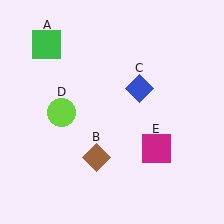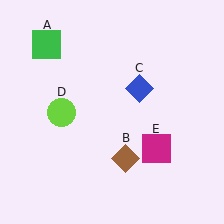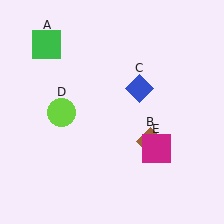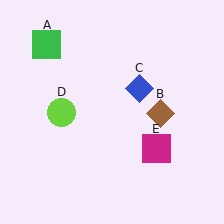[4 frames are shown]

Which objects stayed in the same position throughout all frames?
Green square (object A) and blue diamond (object C) and lime circle (object D) and magenta square (object E) remained stationary.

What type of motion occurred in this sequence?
The brown diamond (object B) rotated counterclockwise around the center of the scene.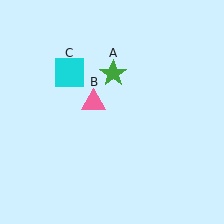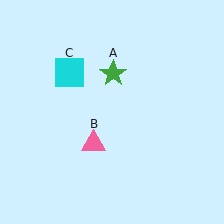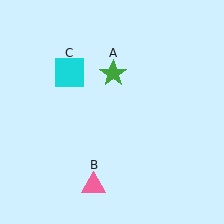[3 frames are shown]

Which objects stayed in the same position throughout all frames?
Green star (object A) and cyan square (object C) remained stationary.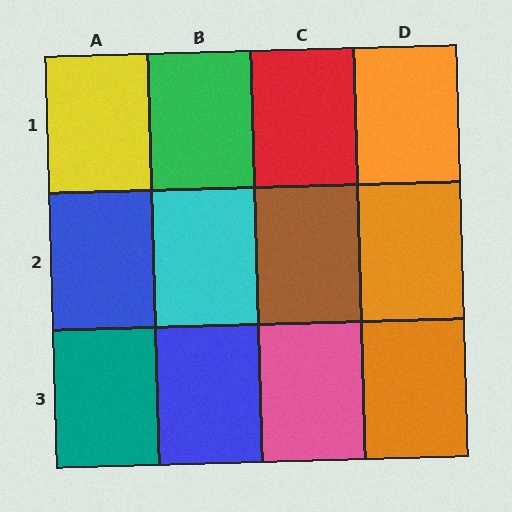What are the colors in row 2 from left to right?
Blue, cyan, brown, orange.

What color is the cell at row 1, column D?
Orange.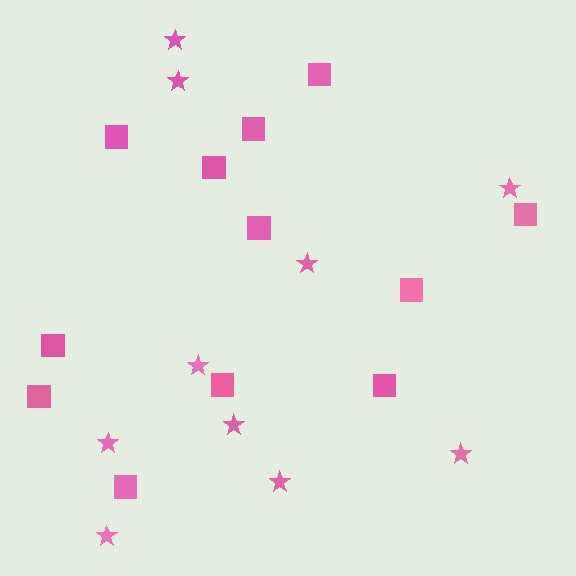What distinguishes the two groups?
There are 2 groups: one group of squares (12) and one group of stars (10).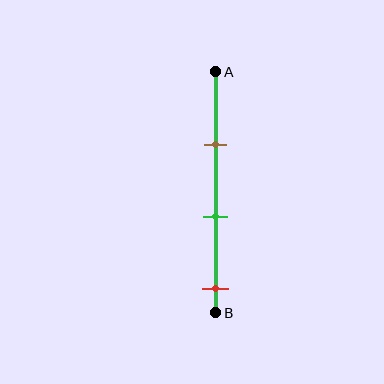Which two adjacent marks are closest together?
The brown and green marks are the closest adjacent pair.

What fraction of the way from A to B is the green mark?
The green mark is approximately 60% (0.6) of the way from A to B.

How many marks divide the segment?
There are 3 marks dividing the segment.